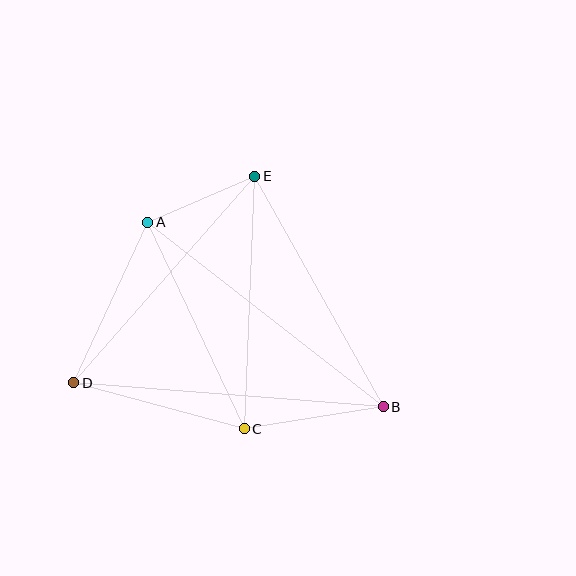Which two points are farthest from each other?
Points B and D are farthest from each other.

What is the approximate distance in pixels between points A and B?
The distance between A and B is approximately 299 pixels.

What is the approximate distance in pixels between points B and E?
The distance between B and E is approximately 264 pixels.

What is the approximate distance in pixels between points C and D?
The distance between C and D is approximately 176 pixels.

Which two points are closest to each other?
Points A and E are closest to each other.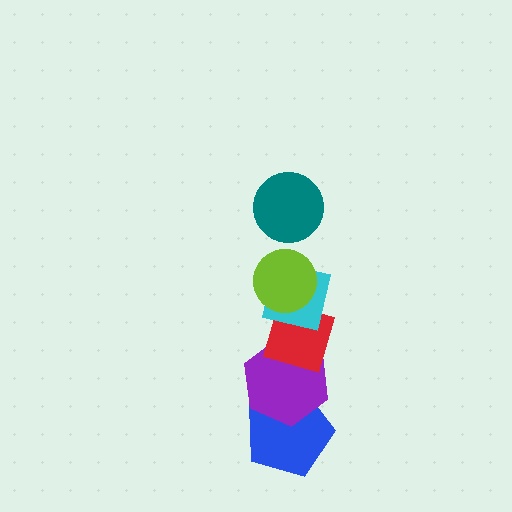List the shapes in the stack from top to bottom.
From top to bottom: the teal circle, the lime circle, the cyan square, the red diamond, the purple hexagon, the blue pentagon.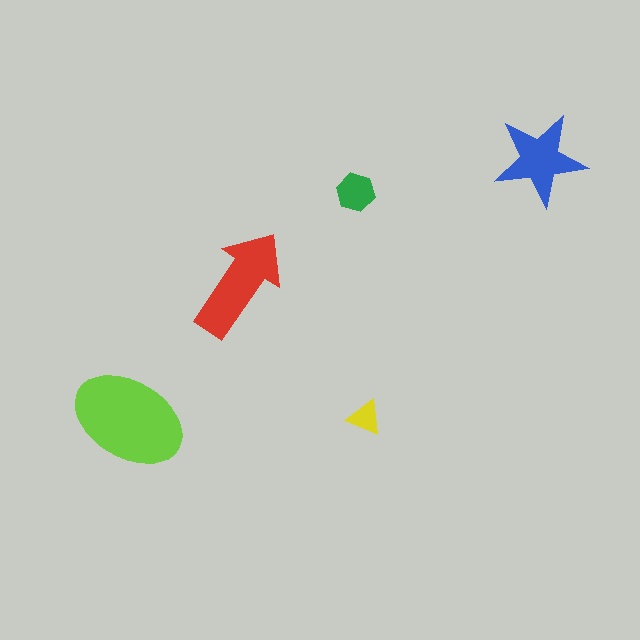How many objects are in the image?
There are 5 objects in the image.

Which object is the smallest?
The yellow triangle.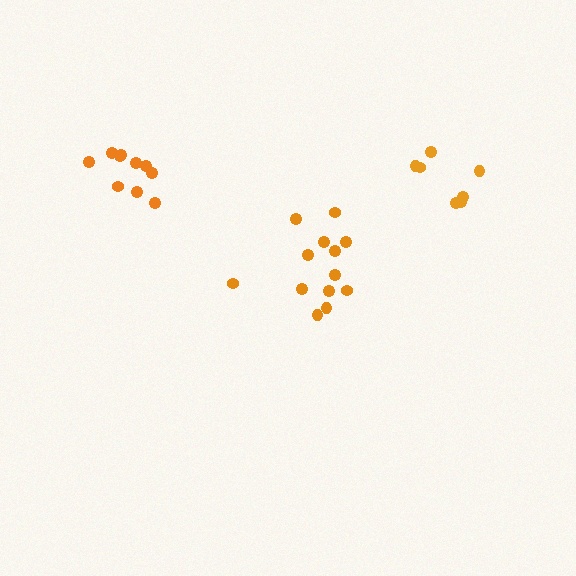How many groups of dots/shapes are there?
There are 3 groups.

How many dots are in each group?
Group 1: 7 dots, Group 2: 13 dots, Group 3: 10 dots (30 total).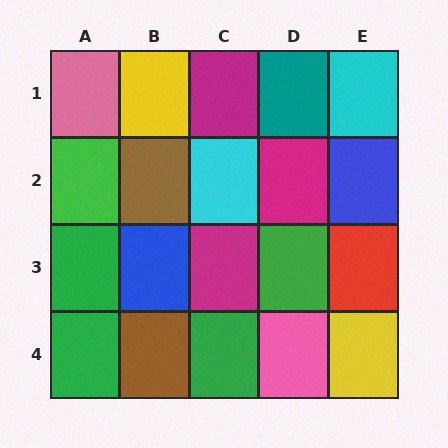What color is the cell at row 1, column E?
Cyan.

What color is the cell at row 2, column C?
Cyan.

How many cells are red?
1 cell is red.